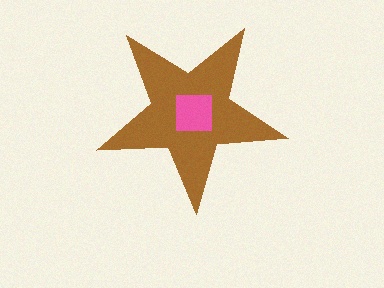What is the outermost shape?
The brown star.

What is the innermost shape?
The pink square.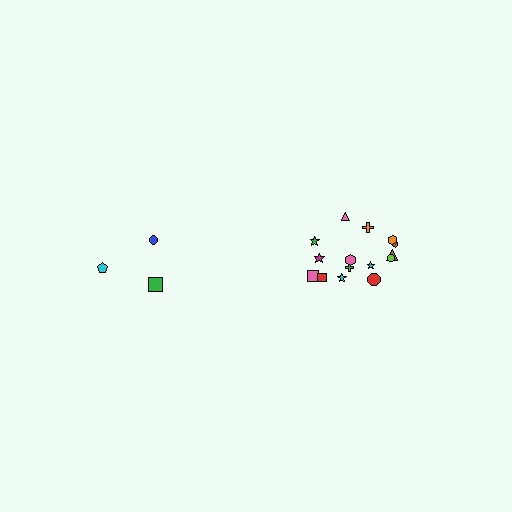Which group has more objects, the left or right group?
The right group.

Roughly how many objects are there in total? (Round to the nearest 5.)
Roughly 20 objects in total.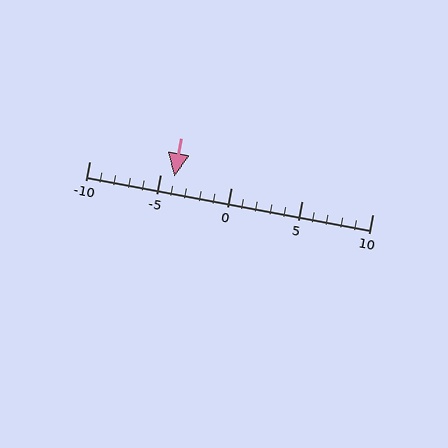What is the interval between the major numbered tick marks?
The major tick marks are spaced 5 units apart.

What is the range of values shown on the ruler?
The ruler shows values from -10 to 10.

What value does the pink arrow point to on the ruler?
The pink arrow points to approximately -4.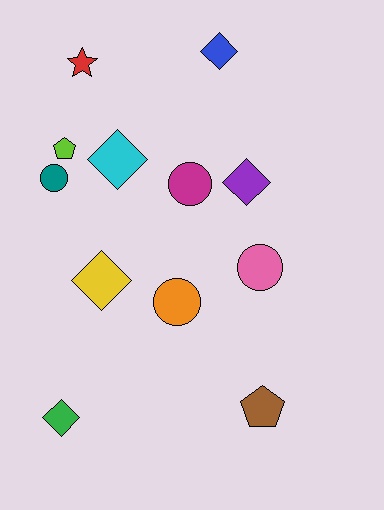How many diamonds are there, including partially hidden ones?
There are 5 diamonds.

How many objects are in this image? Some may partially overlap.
There are 12 objects.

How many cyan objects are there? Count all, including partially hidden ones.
There is 1 cyan object.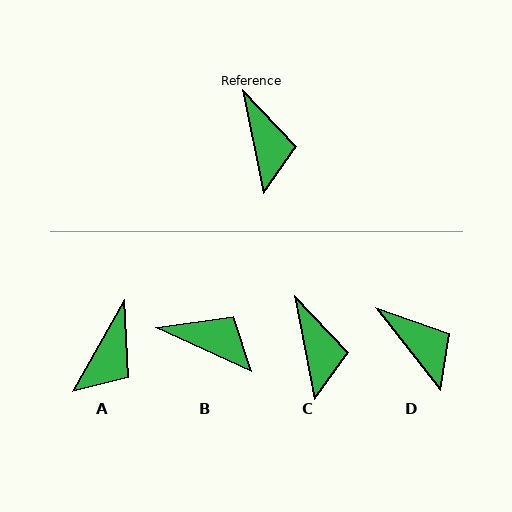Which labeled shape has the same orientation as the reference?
C.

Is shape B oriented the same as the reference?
No, it is off by about 54 degrees.